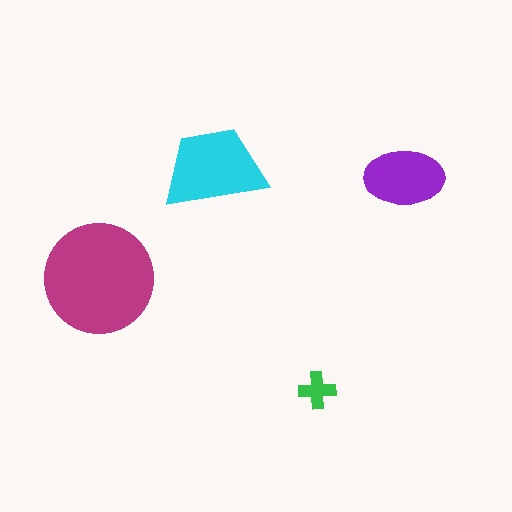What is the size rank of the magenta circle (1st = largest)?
1st.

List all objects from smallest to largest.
The green cross, the purple ellipse, the cyan trapezoid, the magenta circle.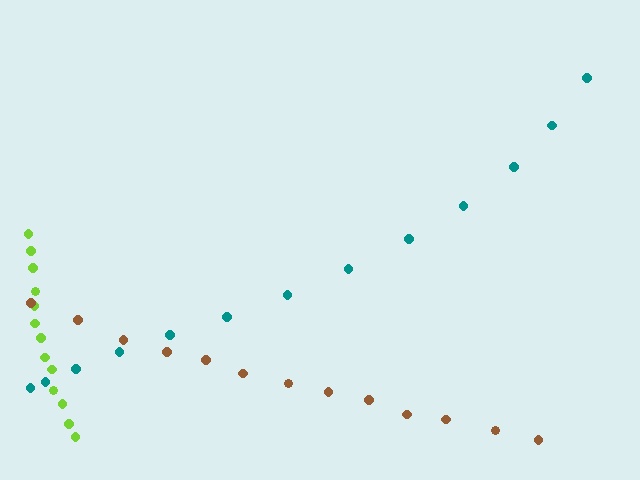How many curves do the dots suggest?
There are 3 distinct paths.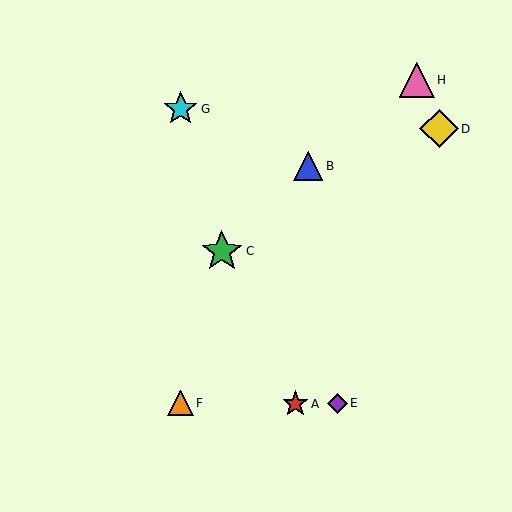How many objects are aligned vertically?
2 objects (F, G) are aligned vertically.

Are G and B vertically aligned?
No, G is at x≈181 and B is at x≈308.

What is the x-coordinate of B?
Object B is at x≈308.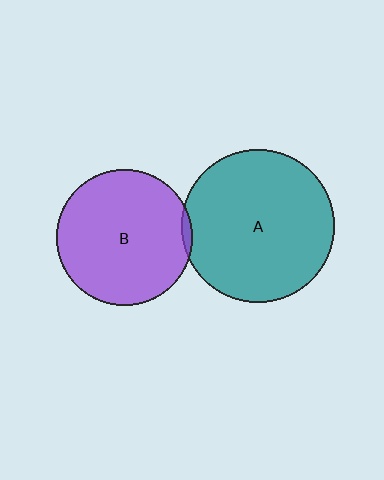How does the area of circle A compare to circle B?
Approximately 1.3 times.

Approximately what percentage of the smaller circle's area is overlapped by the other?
Approximately 5%.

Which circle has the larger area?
Circle A (teal).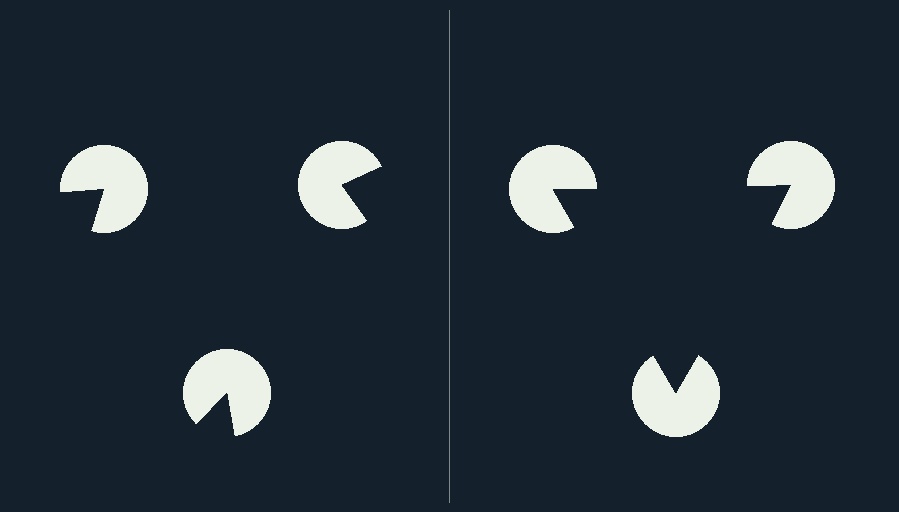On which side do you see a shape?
An illusory triangle appears on the right side. On the left side the wedge cuts are rotated, so no coherent shape forms.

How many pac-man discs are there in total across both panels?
6 — 3 on each side.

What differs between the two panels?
The pac-man discs are positioned identically on both sides; only the wedge orientations differ. On the right they align to a triangle; on the left they are misaligned.